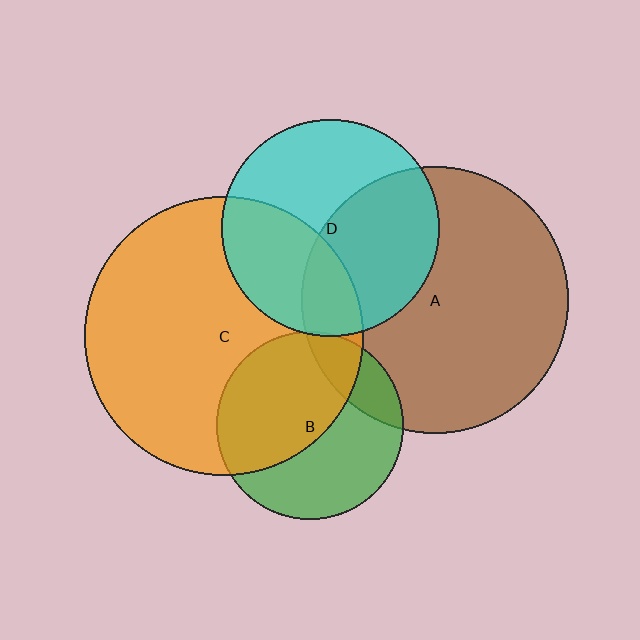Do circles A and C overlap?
Yes.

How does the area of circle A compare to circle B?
Approximately 2.0 times.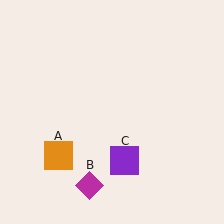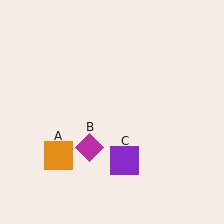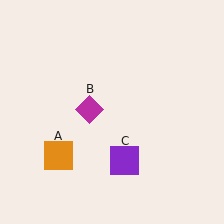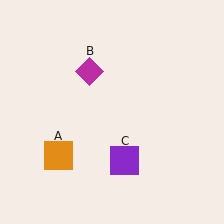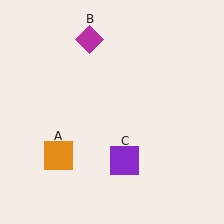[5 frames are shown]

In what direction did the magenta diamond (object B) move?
The magenta diamond (object B) moved up.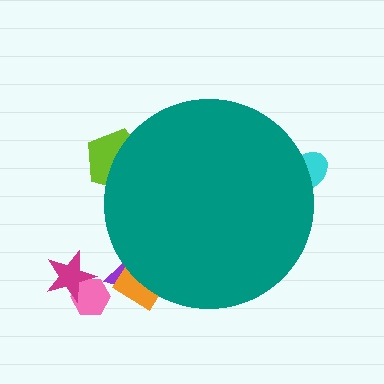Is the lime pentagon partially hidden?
Yes, the lime pentagon is partially hidden behind the teal circle.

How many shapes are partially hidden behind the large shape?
4 shapes are partially hidden.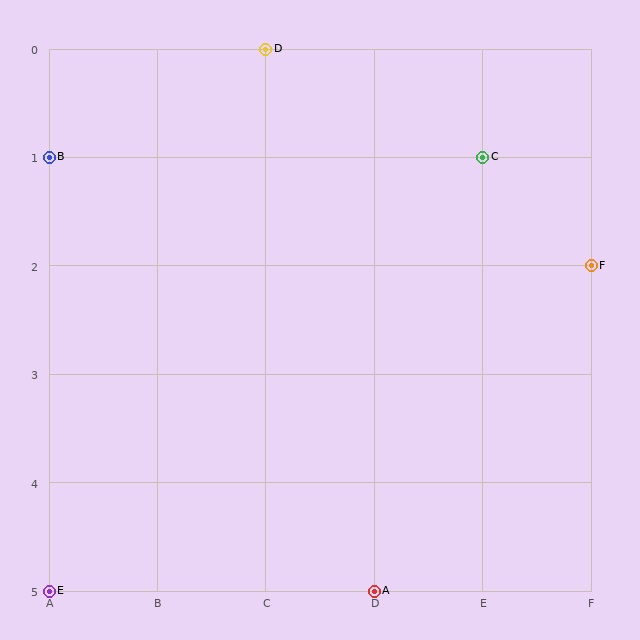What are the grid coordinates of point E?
Point E is at grid coordinates (A, 5).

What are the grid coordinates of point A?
Point A is at grid coordinates (D, 5).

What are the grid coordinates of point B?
Point B is at grid coordinates (A, 1).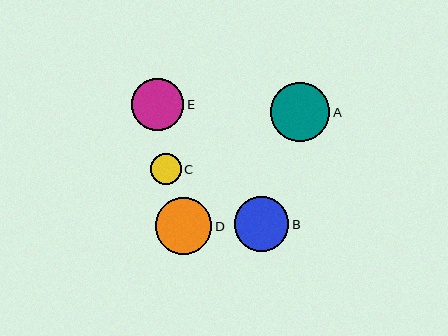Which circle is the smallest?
Circle C is the smallest with a size of approximately 31 pixels.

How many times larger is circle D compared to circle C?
Circle D is approximately 1.8 times the size of circle C.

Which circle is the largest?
Circle A is the largest with a size of approximately 59 pixels.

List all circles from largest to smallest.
From largest to smallest: A, D, B, E, C.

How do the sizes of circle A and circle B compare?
Circle A and circle B are approximately the same size.